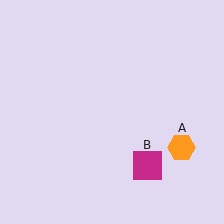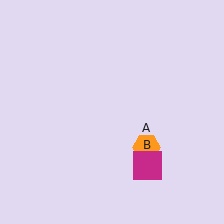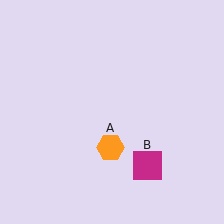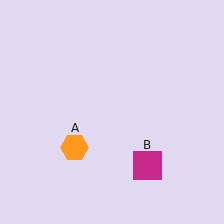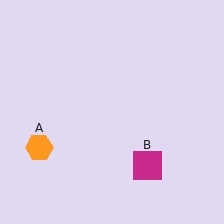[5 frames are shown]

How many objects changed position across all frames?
1 object changed position: orange hexagon (object A).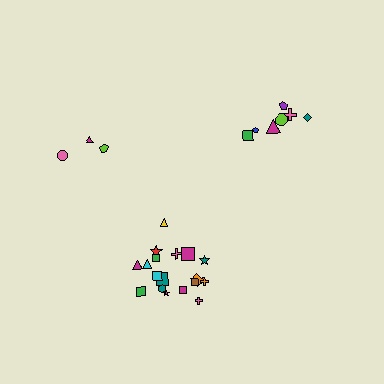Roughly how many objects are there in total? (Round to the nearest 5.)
Roughly 30 objects in total.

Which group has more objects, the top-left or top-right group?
The top-right group.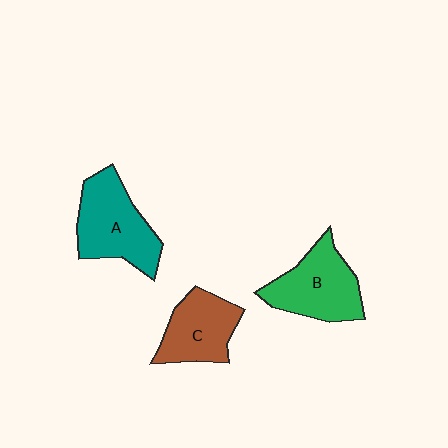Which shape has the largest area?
Shape A (teal).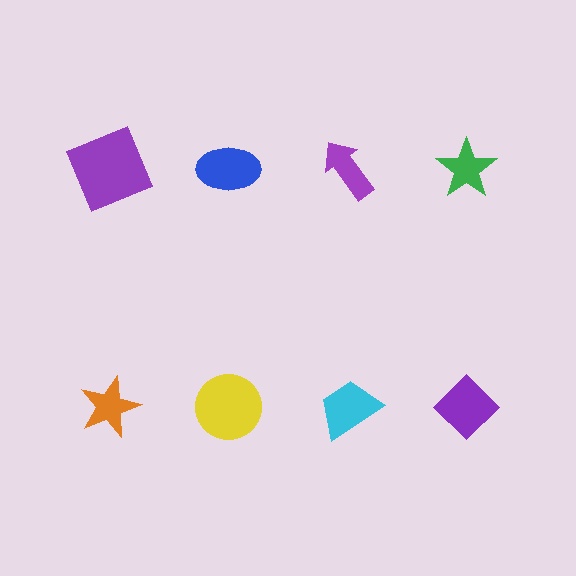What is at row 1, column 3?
A purple arrow.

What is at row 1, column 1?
A purple square.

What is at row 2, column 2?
A yellow circle.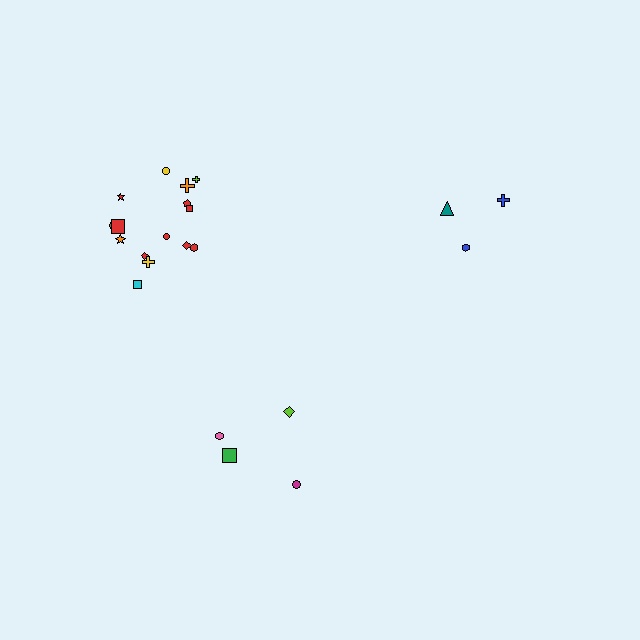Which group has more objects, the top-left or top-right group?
The top-left group.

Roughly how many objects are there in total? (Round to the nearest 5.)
Roughly 20 objects in total.